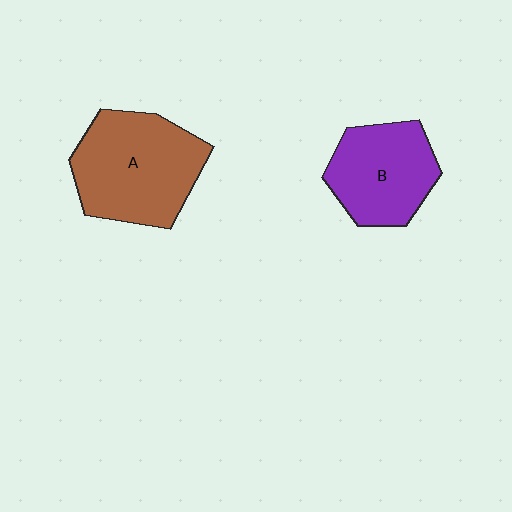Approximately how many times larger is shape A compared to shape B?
Approximately 1.3 times.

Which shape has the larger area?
Shape A (brown).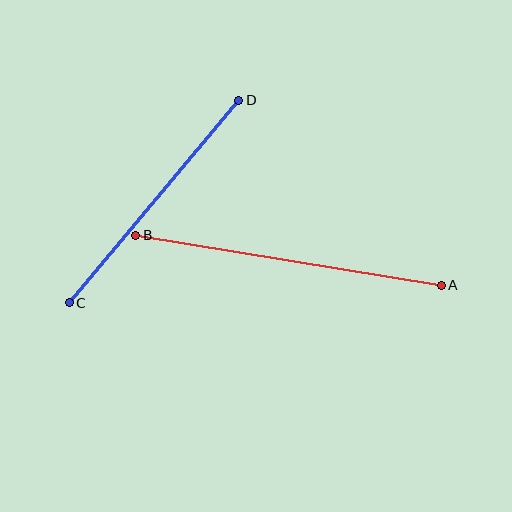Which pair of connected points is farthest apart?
Points A and B are farthest apart.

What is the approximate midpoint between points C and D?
The midpoint is at approximately (154, 202) pixels.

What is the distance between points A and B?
The distance is approximately 310 pixels.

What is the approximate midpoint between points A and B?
The midpoint is at approximately (289, 260) pixels.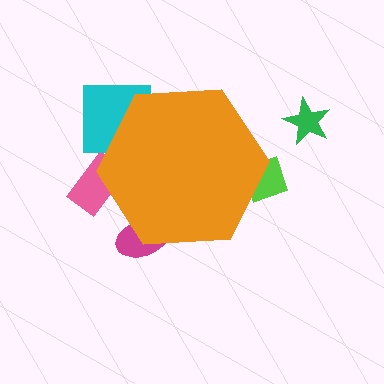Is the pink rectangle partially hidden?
Yes, the pink rectangle is partially hidden behind the orange hexagon.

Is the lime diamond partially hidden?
Yes, the lime diamond is partially hidden behind the orange hexagon.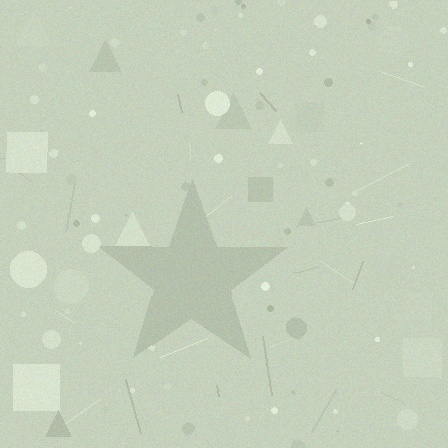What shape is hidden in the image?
A star is hidden in the image.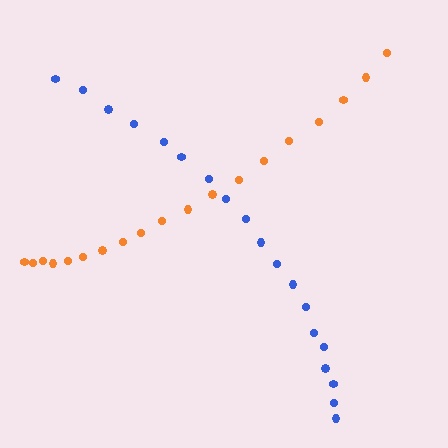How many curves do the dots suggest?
There are 2 distinct paths.